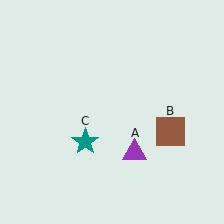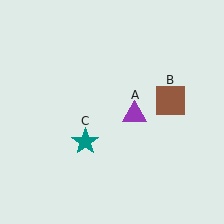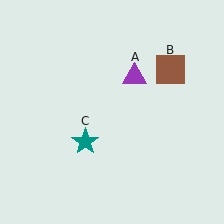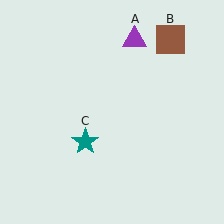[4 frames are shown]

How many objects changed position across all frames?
2 objects changed position: purple triangle (object A), brown square (object B).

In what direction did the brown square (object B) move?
The brown square (object B) moved up.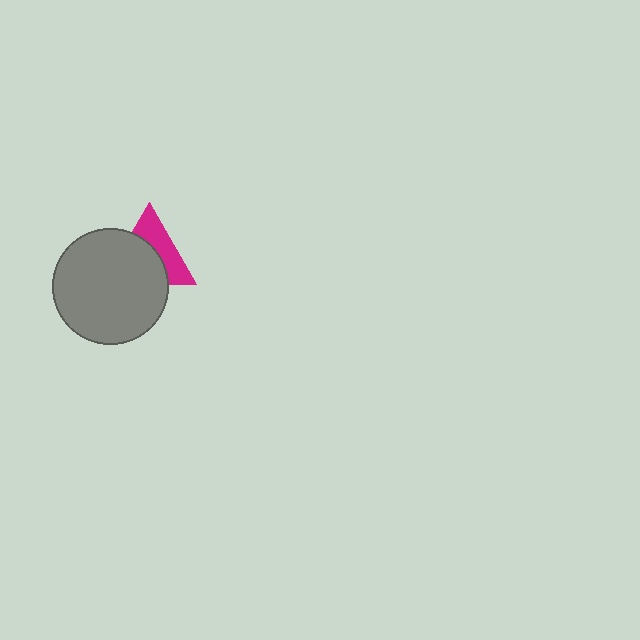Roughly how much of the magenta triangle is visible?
A small part of it is visible (roughly 44%).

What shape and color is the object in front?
The object in front is a gray circle.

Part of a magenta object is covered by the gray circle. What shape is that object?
It is a triangle.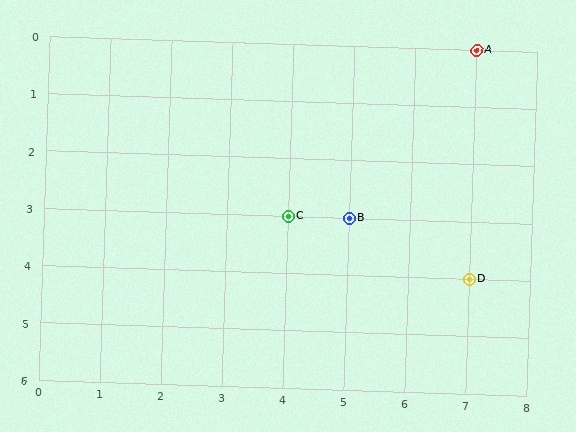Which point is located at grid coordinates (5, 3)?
Point B is at (5, 3).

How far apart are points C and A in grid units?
Points C and A are 3 columns and 3 rows apart (about 4.2 grid units diagonally).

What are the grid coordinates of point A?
Point A is at grid coordinates (7, 0).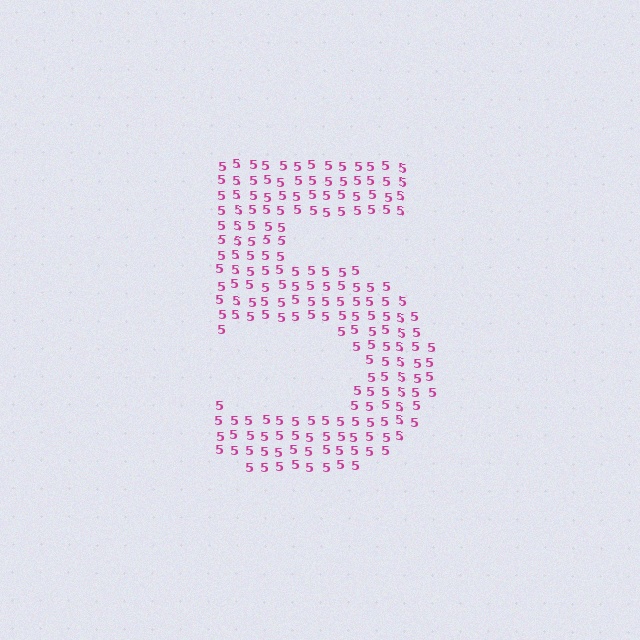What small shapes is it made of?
It is made of small digit 5's.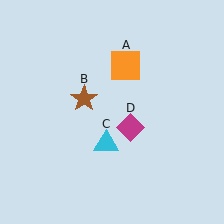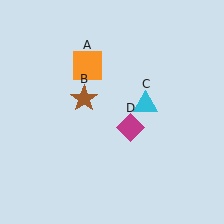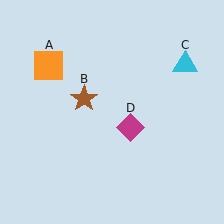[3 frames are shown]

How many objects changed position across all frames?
2 objects changed position: orange square (object A), cyan triangle (object C).